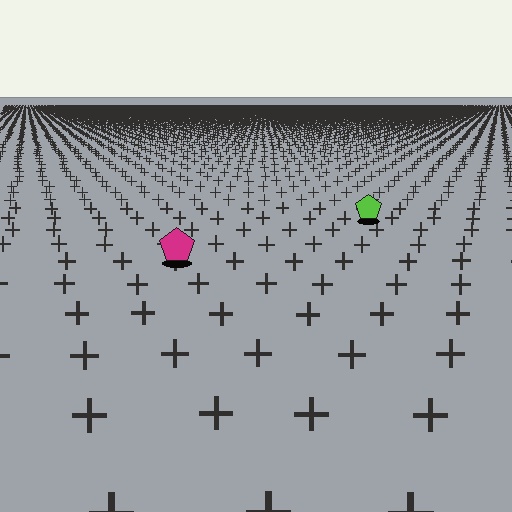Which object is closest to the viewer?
The magenta pentagon is closest. The texture marks near it are larger and more spread out.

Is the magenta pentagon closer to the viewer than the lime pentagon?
Yes. The magenta pentagon is closer — you can tell from the texture gradient: the ground texture is coarser near it.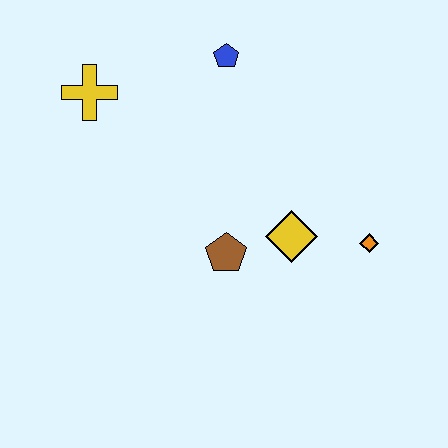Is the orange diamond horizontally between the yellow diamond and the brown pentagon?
No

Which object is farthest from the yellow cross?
The orange diamond is farthest from the yellow cross.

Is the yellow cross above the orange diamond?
Yes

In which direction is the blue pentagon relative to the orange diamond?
The blue pentagon is above the orange diamond.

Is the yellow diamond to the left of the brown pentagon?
No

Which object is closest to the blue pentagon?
The yellow cross is closest to the blue pentagon.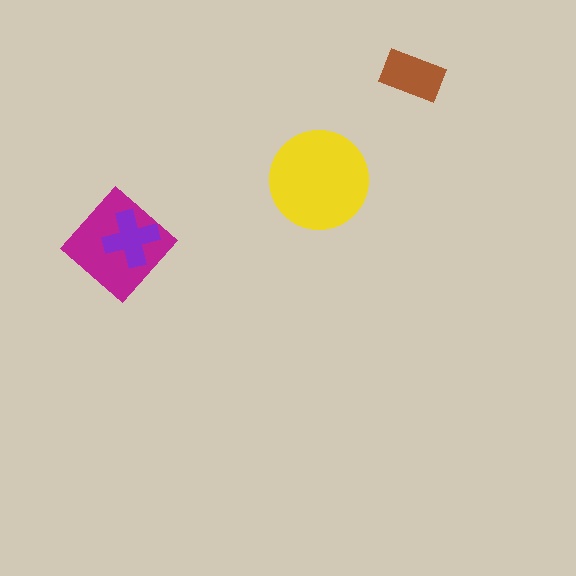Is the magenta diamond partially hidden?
Yes, it is partially covered by another shape.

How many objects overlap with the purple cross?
1 object overlaps with the purple cross.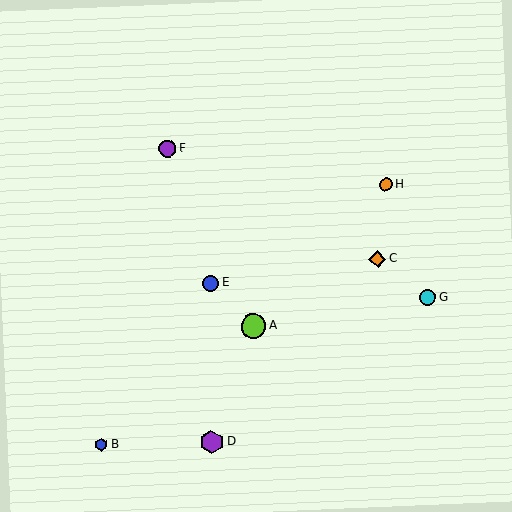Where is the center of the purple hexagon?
The center of the purple hexagon is at (212, 442).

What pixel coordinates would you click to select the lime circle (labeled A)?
Click at (253, 326) to select the lime circle A.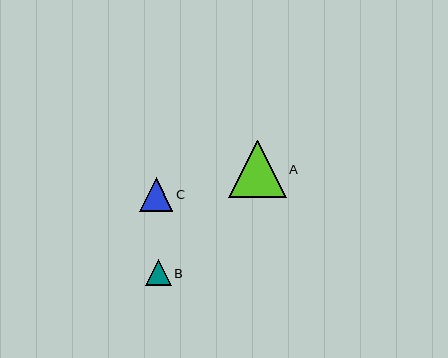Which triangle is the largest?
Triangle A is the largest with a size of approximately 57 pixels.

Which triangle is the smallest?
Triangle B is the smallest with a size of approximately 26 pixels.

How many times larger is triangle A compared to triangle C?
Triangle A is approximately 1.7 times the size of triangle C.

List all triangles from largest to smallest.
From largest to smallest: A, C, B.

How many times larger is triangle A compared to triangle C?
Triangle A is approximately 1.7 times the size of triangle C.